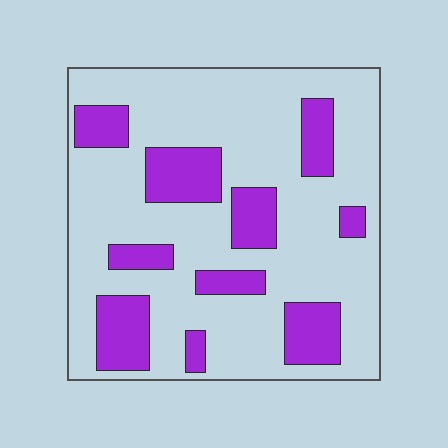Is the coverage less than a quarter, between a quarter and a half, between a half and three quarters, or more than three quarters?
Between a quarter and a half.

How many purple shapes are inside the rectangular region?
10.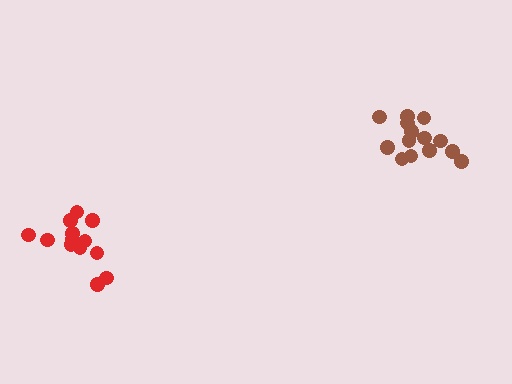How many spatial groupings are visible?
There are 2 spatial groupings.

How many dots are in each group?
Group 1: 13 dots, Group 2: 14 dots (27 total).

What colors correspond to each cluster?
The clusters are colored: red, brown.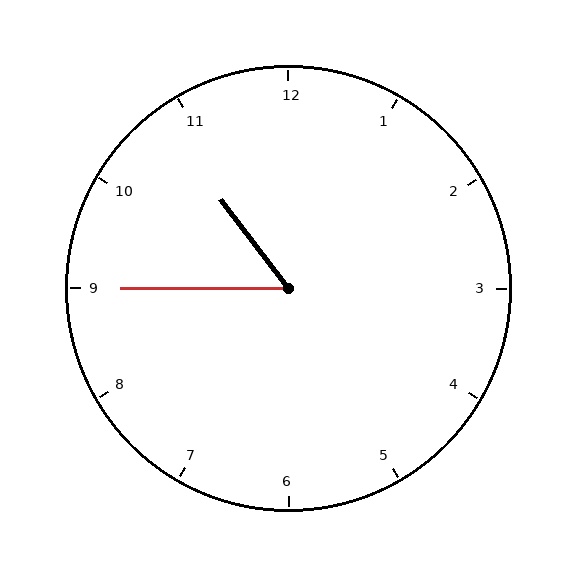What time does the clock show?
10:45.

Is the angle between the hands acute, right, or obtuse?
It is acute.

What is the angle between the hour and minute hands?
Approximately 52 degrees.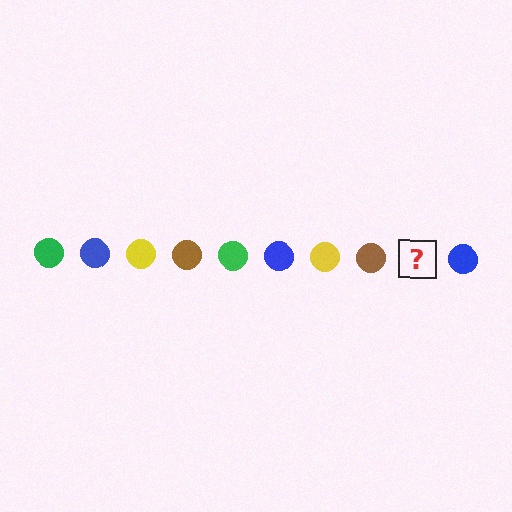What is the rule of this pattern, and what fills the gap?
The rule is that the pattern cycles through green, blue, yellow, brown circles. The gap should be filled with a green circle.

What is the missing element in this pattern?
The missing element is a green circle.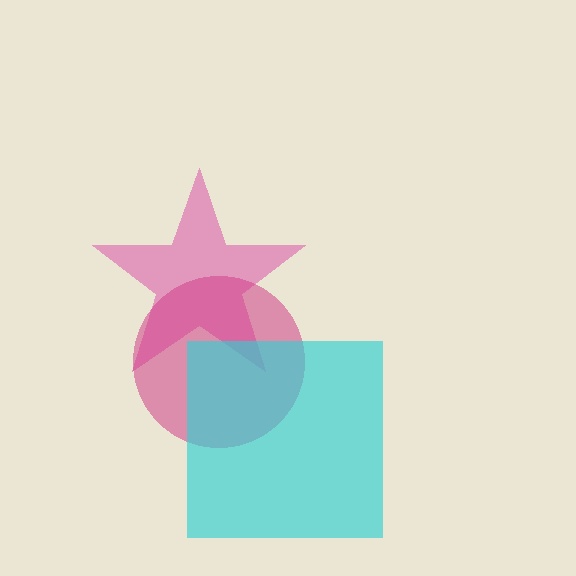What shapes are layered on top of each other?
The layered shapes are: a pink star, a magenta circle, a cyan square.